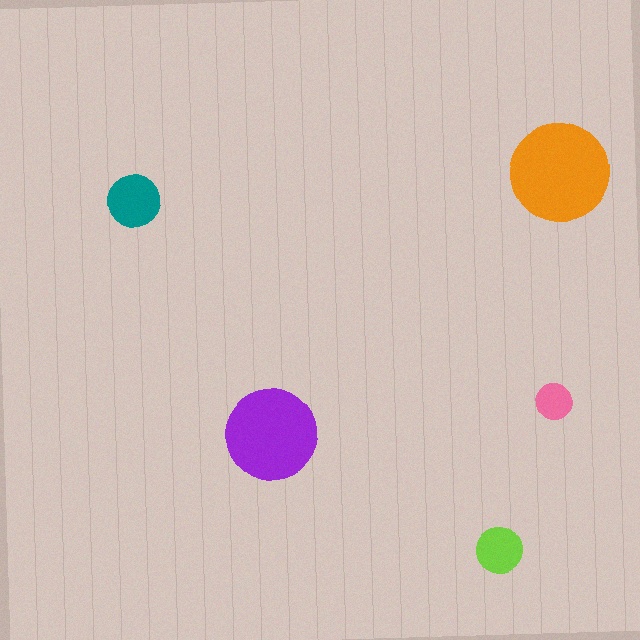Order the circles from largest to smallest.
the orange one, the purple one, the teal one, the lime one, the pink one.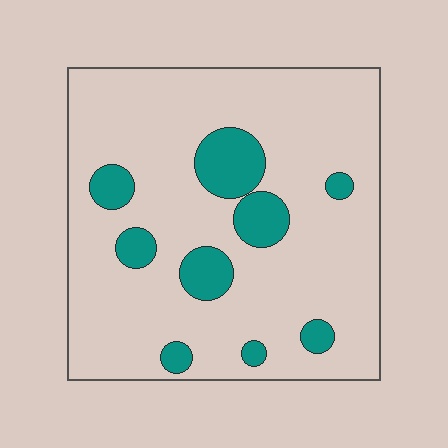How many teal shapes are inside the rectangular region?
9.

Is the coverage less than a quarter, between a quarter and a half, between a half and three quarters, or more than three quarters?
Less than a quarter.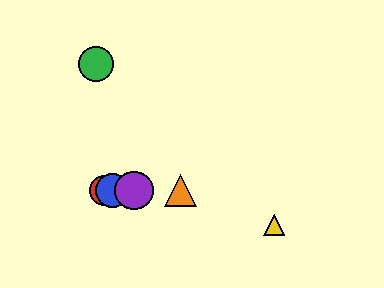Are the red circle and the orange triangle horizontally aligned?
Yes, both are at y≈190.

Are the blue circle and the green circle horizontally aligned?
No, the blue circle is at y≈190 and the green circle is at y≈64.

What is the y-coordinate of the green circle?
The green circle is at y≈64.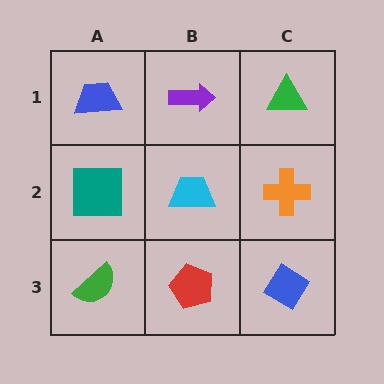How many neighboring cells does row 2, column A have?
3.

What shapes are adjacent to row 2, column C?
A green triangle (row 1, column C), a blue diamond (row 3, column C), a cyan trapezoid (row 2, column B).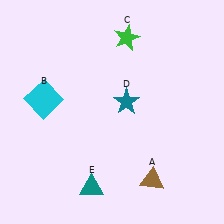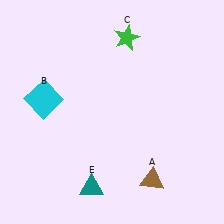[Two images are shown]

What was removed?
The teal star (D) was removed in Image 2.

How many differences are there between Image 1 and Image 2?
There is 1 difference between the two images.